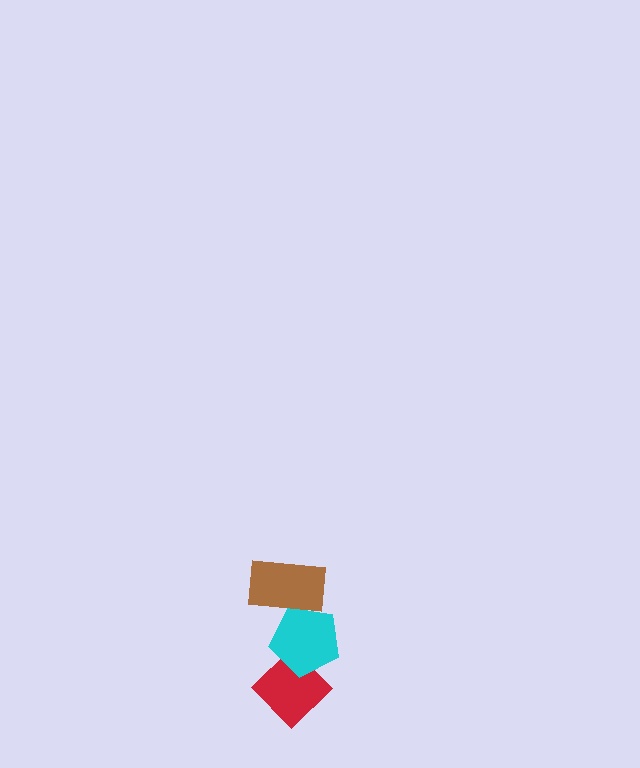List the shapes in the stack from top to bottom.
From top to bottom: the brown rectangle, the cyan pentagon, the red diamond.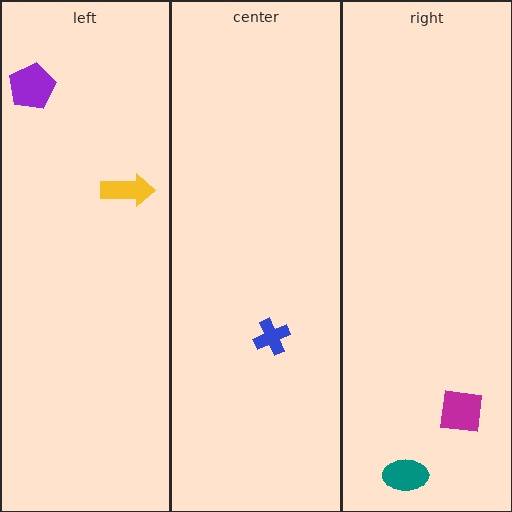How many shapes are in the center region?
1.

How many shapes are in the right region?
2.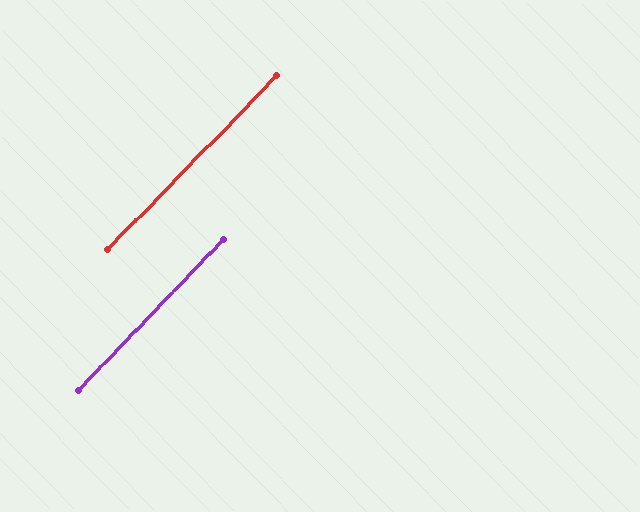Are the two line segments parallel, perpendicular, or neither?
Parallel — their directions differ by only 0.3°.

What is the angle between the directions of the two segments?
Approximately 0 degrees.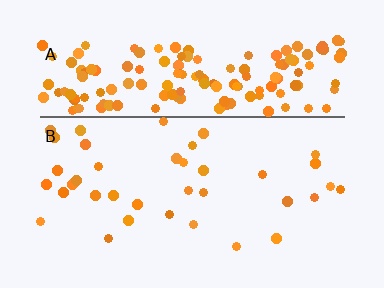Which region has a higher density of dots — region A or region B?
A (the top).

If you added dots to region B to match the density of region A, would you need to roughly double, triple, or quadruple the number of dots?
Approximately quadruple.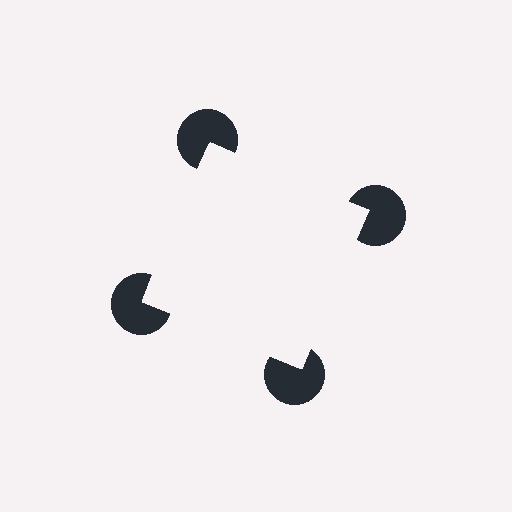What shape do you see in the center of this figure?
An illusory square — its edges are inferred from the aligned wedge cuts in the pac-man discs, not physically drawn.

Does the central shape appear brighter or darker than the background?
It typically appears slightly brighter than the background, even though no actual brightness change is drawn.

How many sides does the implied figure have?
4 sides.